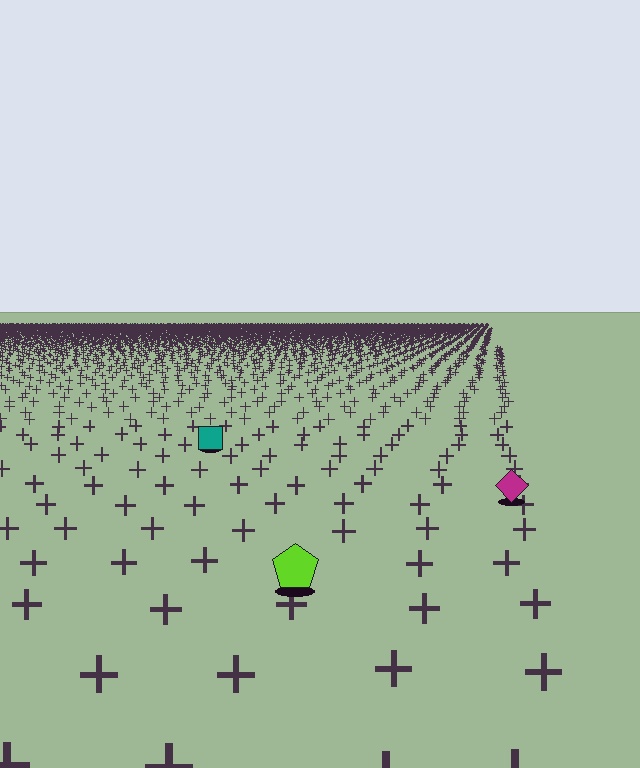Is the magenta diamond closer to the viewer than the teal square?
Yes. The magenta diamond is closer — you can tell from the texture gradient: the ground texture is coarser near it.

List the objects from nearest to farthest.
From nearest to farthest: the lime pentagon, the magenta diamond, the teal square.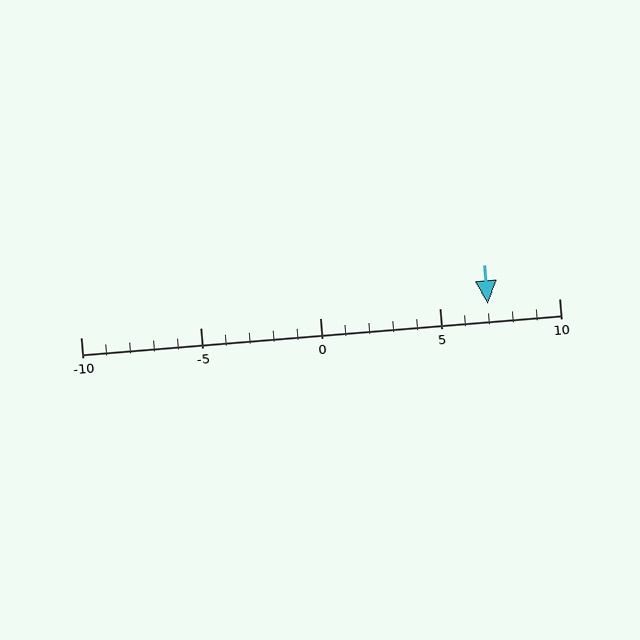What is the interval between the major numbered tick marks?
The major tick marks are spaced 5 units apart.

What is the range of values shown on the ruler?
The ruler shows values from -10 to 10.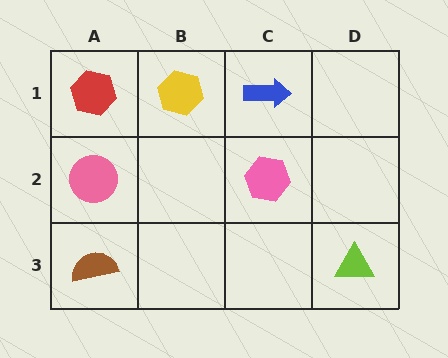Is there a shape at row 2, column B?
No, that cell is empty.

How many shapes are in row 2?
2 shapes.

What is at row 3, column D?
A lime triangle.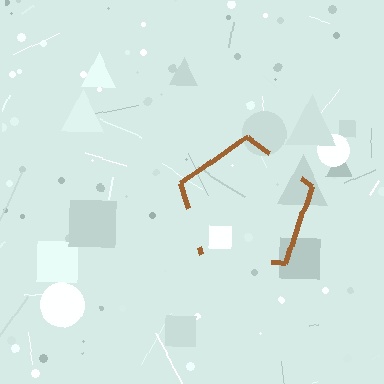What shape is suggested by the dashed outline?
The dashed outline suggests a pentagon.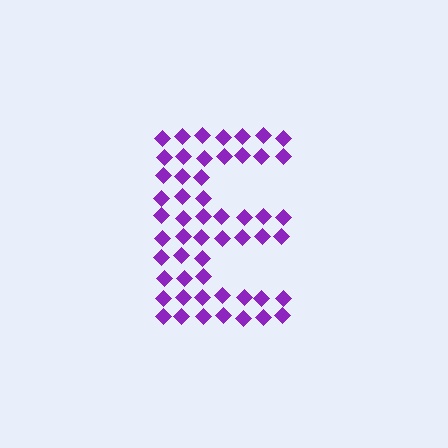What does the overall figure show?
The overall figure shows the letter E.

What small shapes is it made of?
It is made of small diamonds.